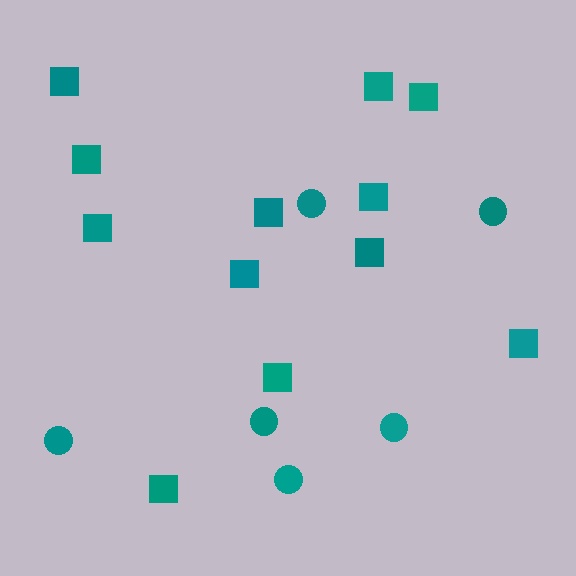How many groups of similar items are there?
There are 2 groups: one group of circles (6) and one group of squares (12).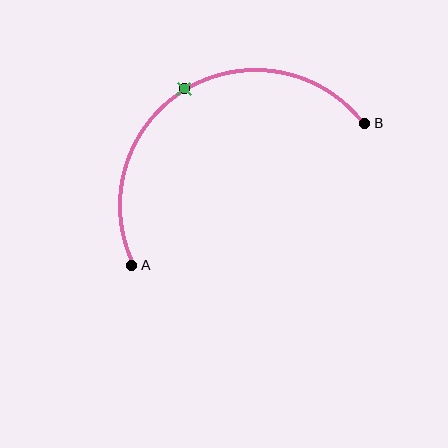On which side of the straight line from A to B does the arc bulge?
The arc bulges above the straight line connecting A and B.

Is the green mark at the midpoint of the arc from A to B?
Yes. The green mark lies on the arc at equal arc-length from both A and B — it is the arc midpoint.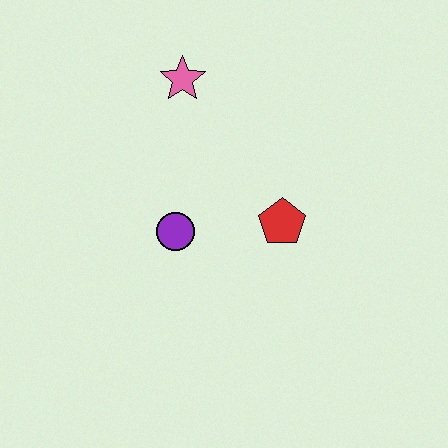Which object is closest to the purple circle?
The red pentagon is closest to the purple circle.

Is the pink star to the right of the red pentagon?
No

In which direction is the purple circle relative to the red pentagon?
The purple circle is to the left of the red pentagon.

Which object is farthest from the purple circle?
The pink star is farthest from the purple circle.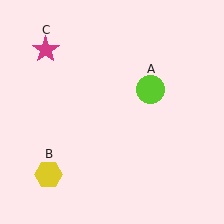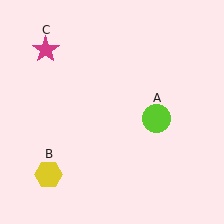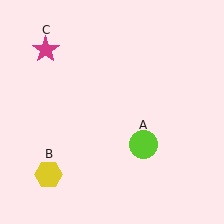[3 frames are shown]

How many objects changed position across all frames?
1 object changed position: lime circle (object A).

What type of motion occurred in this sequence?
The lime circle (object A) rotated clockwise around the center of the scene.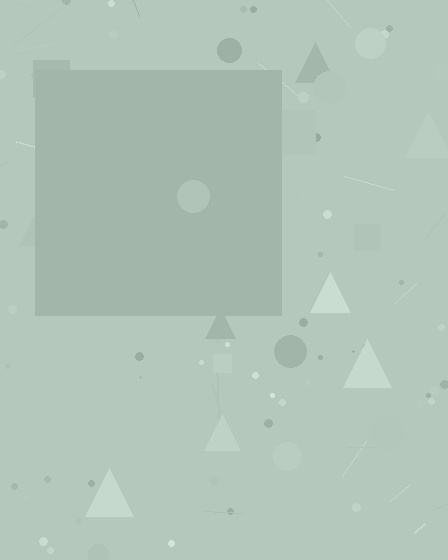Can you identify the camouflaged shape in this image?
The camouflaged shape is a square.